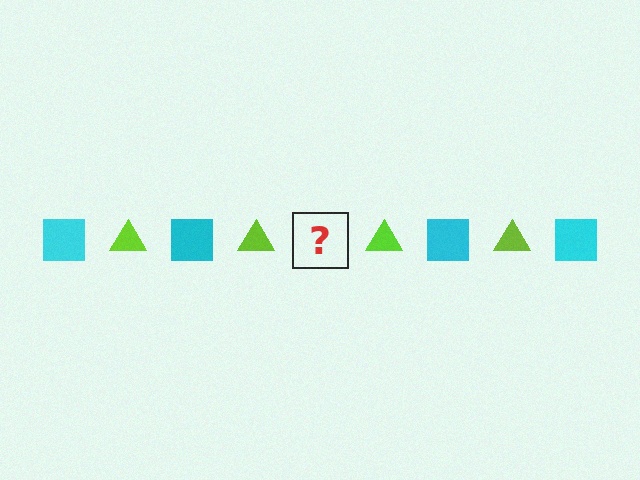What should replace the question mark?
The question mark should be replaced with a cyan square.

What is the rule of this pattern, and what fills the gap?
The rule is that the pattern alternates between cyan square and lime triangle. The gap should be filled with a cyan square.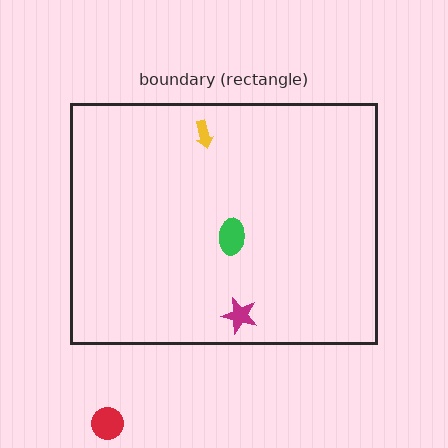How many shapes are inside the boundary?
3 inside, 1 outside.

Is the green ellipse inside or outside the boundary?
Inside.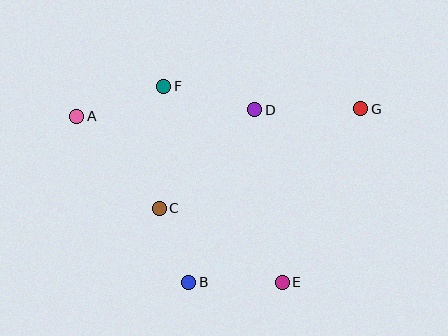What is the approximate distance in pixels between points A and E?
The distance between A and E is approximately 264 pixels.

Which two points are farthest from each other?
Points A and G are farthest from each other.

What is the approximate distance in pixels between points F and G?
The distance between F and G is approximately 198 pixels.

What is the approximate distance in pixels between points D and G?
The distance between D and G is approximately 106 pixels.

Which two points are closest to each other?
Points B and C are closest to each other.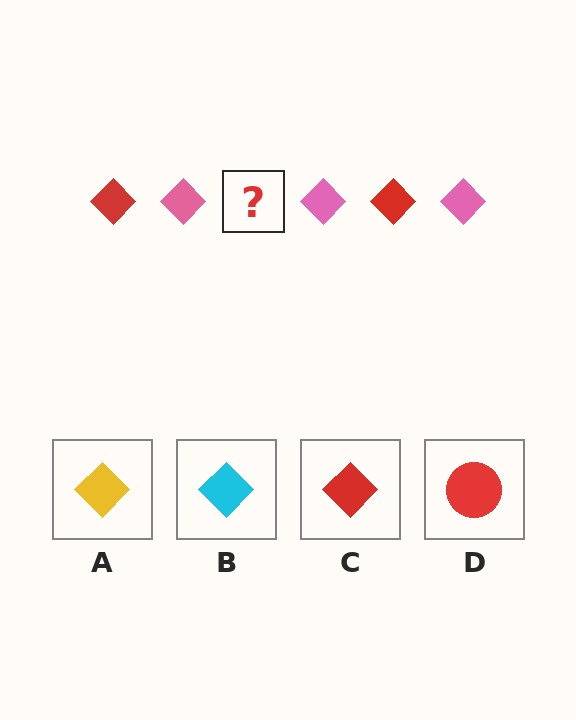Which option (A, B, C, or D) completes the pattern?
C.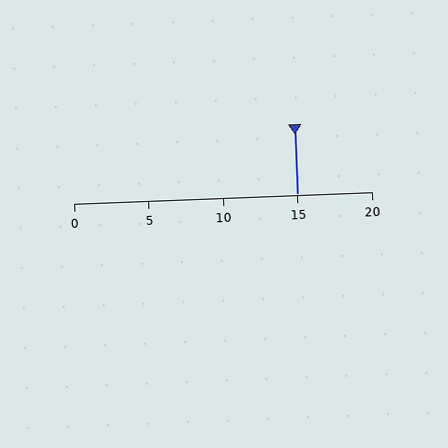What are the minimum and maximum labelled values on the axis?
The axis runs from 0 to 20.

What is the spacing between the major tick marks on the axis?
The major ticks are spaced 5 apart.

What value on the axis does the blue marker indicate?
The marker indicates approximately 15.